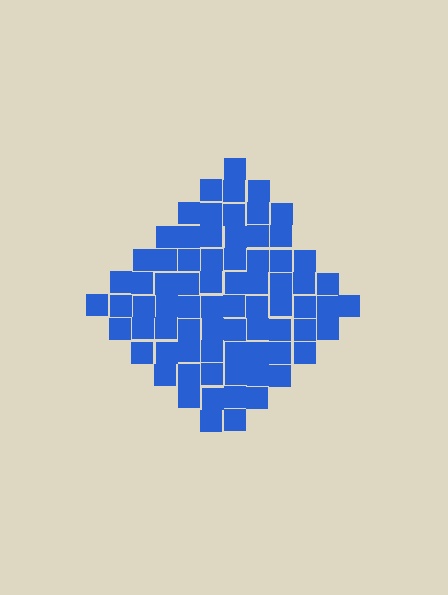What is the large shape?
The large shape is a diamond.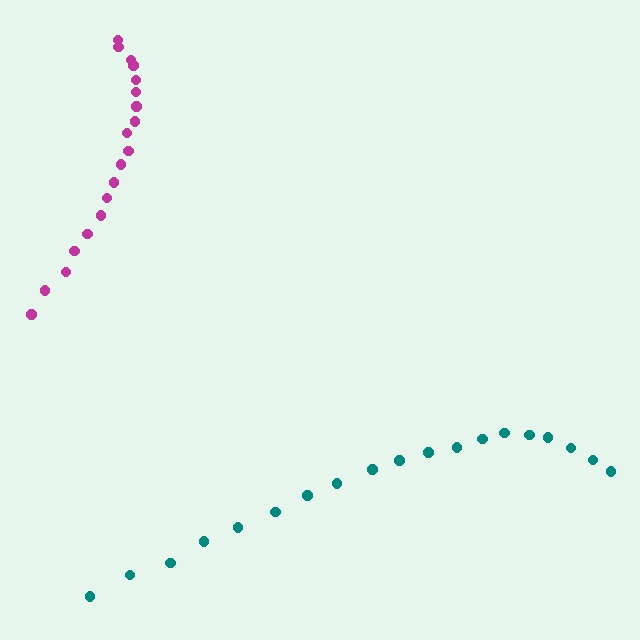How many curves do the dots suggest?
There are 2 distinct paths.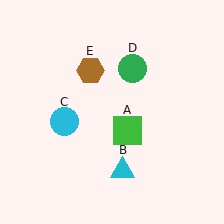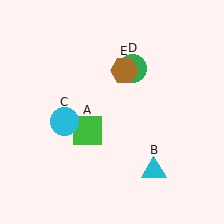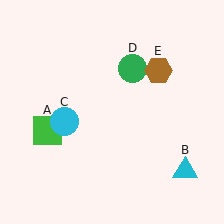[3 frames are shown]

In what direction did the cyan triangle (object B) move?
The cyan triangle (object B) moved right.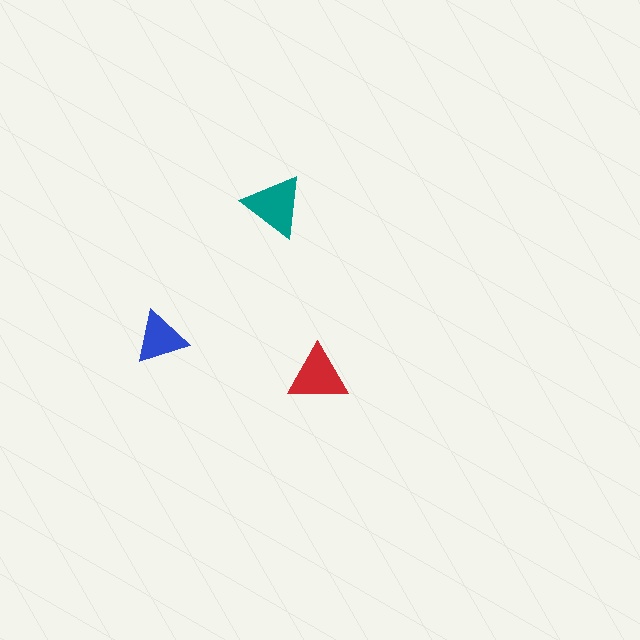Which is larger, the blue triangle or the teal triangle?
The teal one.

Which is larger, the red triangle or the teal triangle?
The teal one.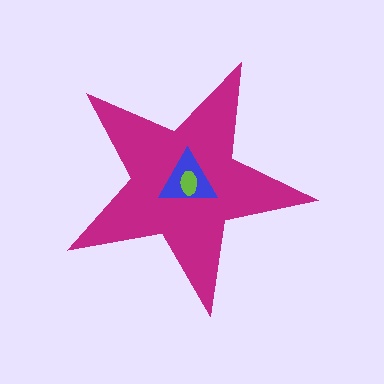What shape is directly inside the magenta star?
The blue triangle.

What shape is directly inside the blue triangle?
The lime ellipse.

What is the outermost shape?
The magenta star.